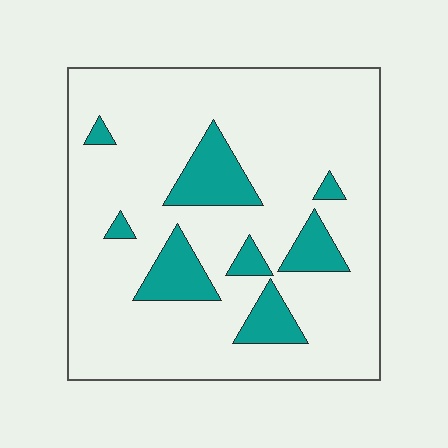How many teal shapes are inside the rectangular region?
8.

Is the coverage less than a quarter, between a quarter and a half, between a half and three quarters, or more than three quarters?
Less than a quarter.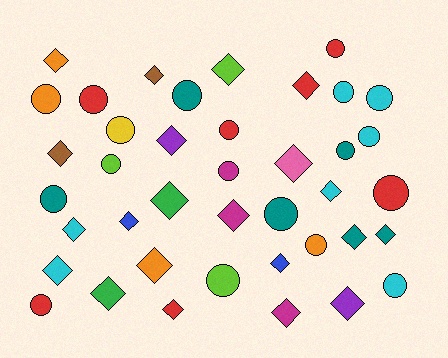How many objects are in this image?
There are 40 objects.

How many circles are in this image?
There are 19 circles.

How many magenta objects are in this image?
There are 3 magenta objects.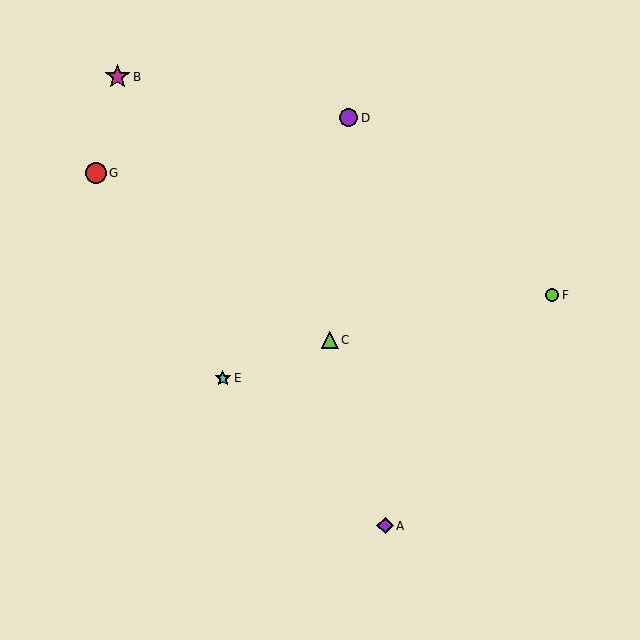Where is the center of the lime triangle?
The center of the lime triangle is at (330, 340).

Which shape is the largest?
The magenta star (labeled B) is the largest.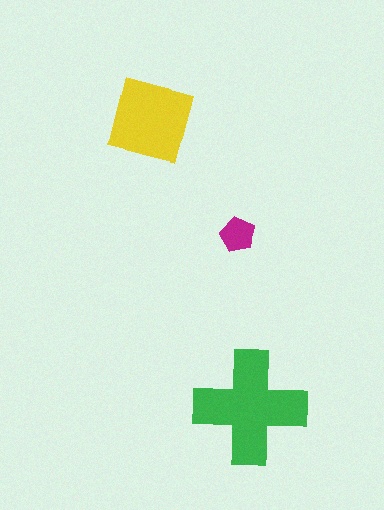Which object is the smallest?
The magenta pentagon.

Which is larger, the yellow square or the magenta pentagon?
The yellow square.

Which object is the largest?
The green cross.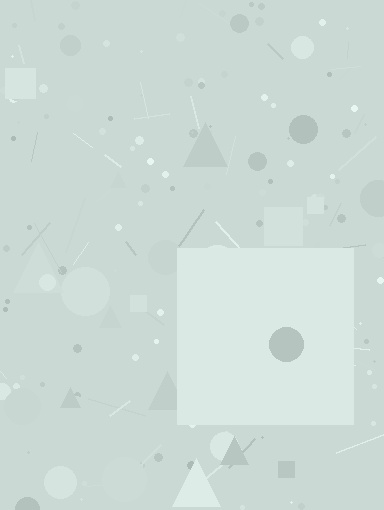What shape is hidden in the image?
A square is hidden in the image.